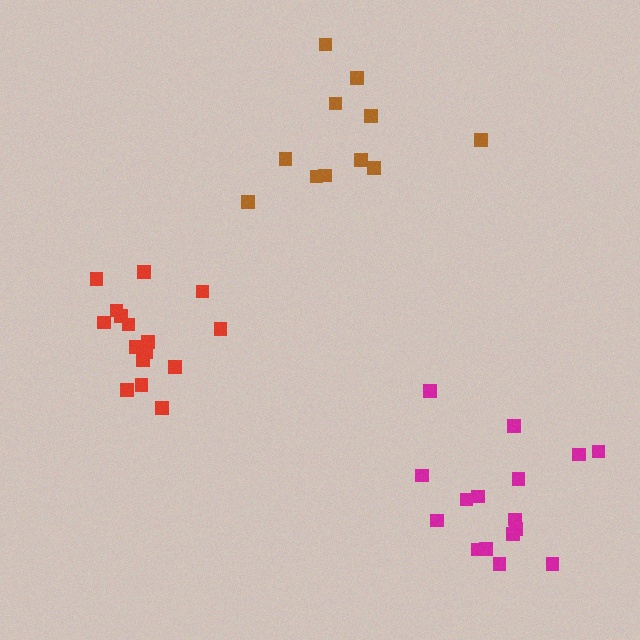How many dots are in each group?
Group 1: 16 dots, Group 2: 16 dots, Group 3: 11 dots (43 total).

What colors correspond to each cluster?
The clusters are colored: magenta, red, brown.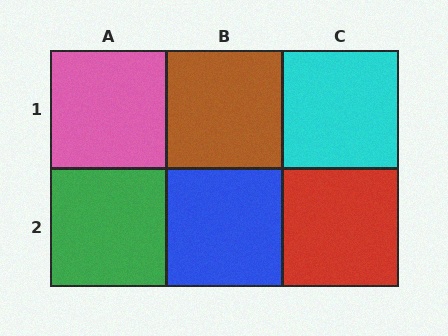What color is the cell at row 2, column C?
Red.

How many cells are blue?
1 cell is blue.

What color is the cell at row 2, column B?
Blue.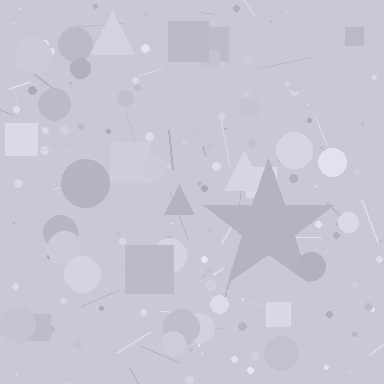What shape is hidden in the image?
A star is hidden in the image.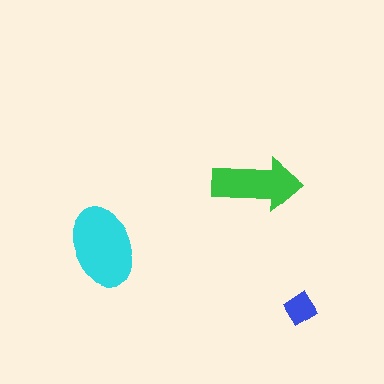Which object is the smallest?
The blue diamond.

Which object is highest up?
The green arrow is topmost.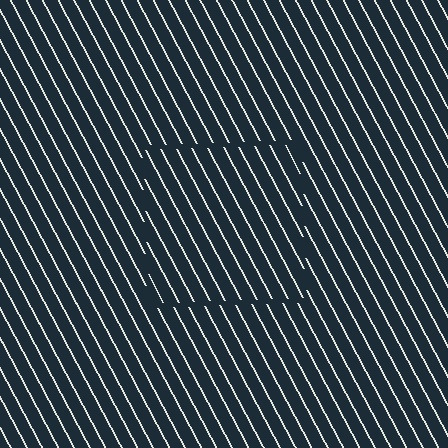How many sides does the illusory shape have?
4 sides — the line-ends trace a square.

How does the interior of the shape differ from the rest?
The interior of the shape contains the same grating, shifted by half a period — the contour is defined by the phase discontinuity where line-ends from the inner and outer gratings abut.